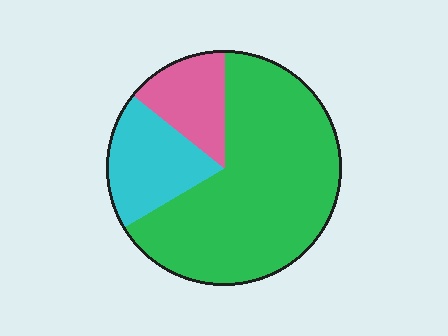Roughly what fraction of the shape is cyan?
Cyan covers around 20% of the shape.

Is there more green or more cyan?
Green.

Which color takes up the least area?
Pink, at roughly 15%.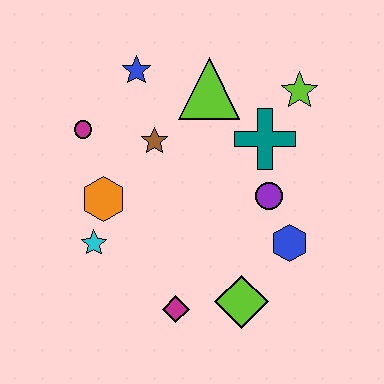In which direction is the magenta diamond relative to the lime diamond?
The magenta diamond is to the left of the lime diamond.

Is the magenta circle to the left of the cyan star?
Yes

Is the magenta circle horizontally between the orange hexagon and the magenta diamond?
No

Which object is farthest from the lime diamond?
The blue star is farthest from the lime diamond.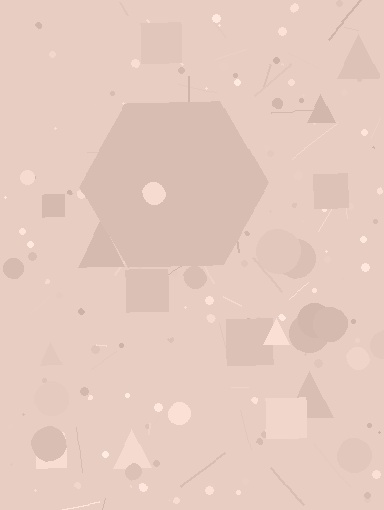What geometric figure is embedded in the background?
A hexagon is embedded in the background.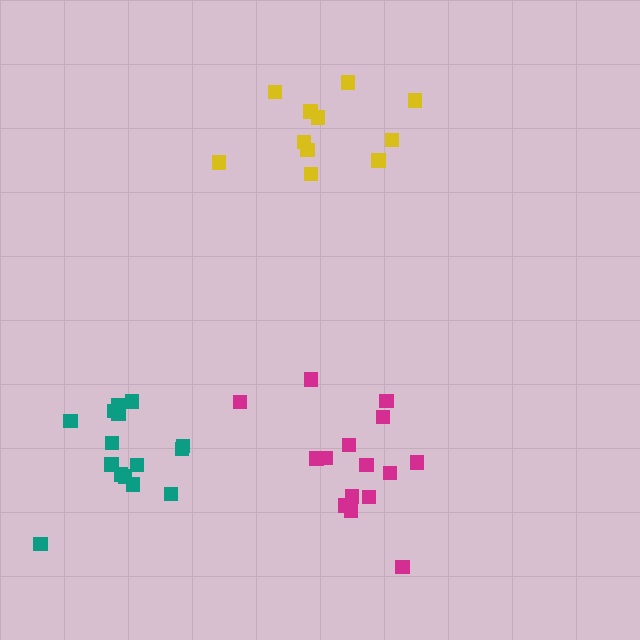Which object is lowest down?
The magenta cluster is bottommost.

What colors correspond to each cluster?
The clusters are colored: magenta, yellow, teal.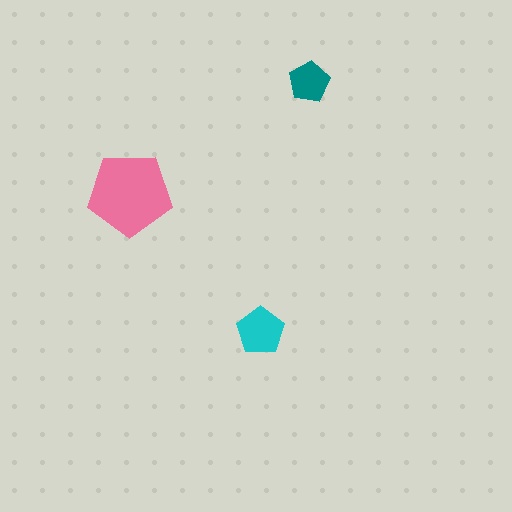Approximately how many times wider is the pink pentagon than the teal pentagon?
About 2 times wider.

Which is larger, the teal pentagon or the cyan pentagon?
The cyan one.